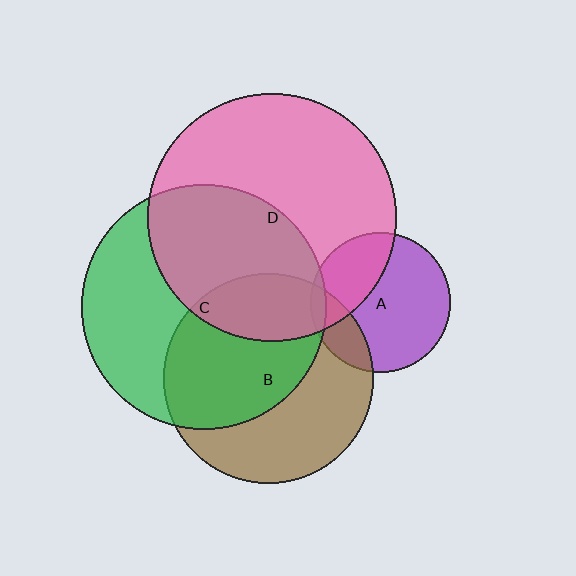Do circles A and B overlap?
Yes.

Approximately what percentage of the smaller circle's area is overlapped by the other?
Approximately 20%.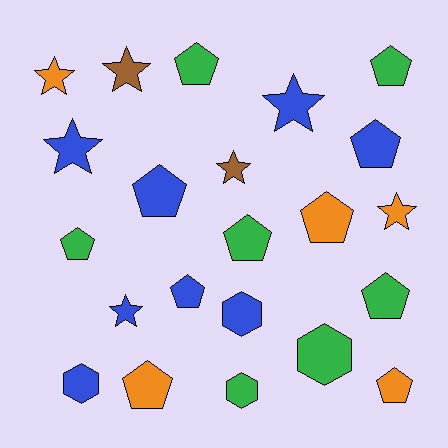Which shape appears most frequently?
Pentagon, with 11 objects.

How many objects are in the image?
There are 22 objects.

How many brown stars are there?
There are 2 brown stars.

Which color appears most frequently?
Blue, with 8 objects.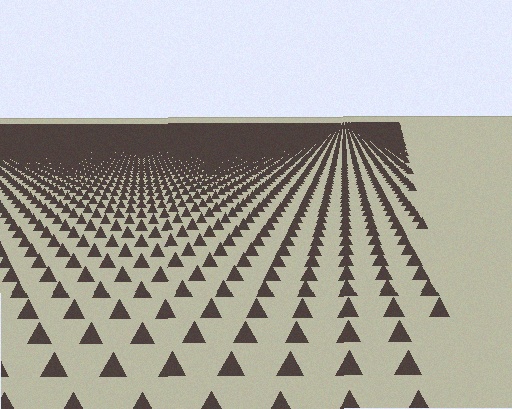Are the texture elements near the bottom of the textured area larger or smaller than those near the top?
Larger. Near the bottom, elements are closer to the viewer and appear at a bigger on-screen size.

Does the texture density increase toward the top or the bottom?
Density increases toward the top.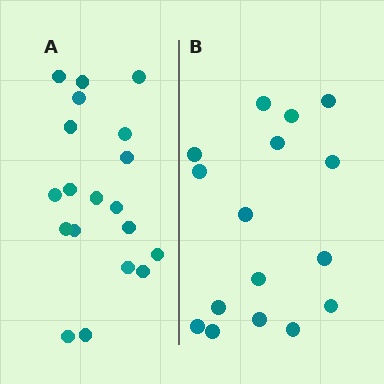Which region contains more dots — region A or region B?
Region A (the left region) has more dots.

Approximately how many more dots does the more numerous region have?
Region A has just a few more — roughly 2 or 3 more dots than region B.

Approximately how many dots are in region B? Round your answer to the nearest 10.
About 20 dots. (The exact count is 16, which rounds to 20.)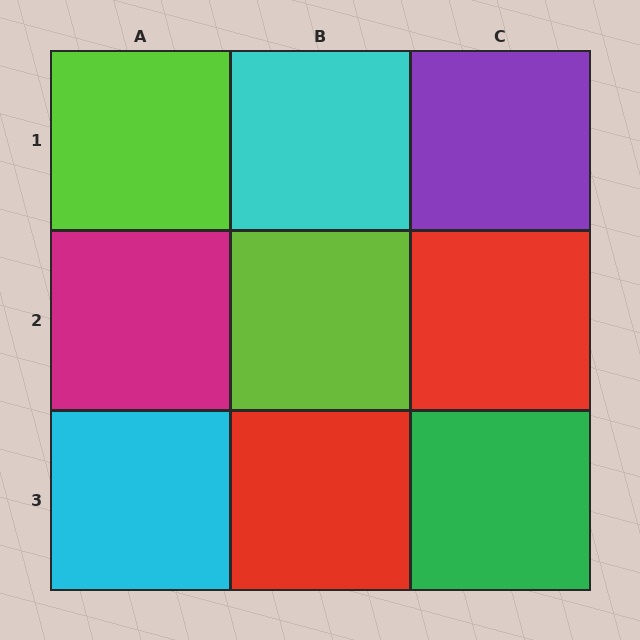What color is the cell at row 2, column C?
Red.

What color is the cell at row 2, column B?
Lime.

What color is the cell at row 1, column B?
Cyan.